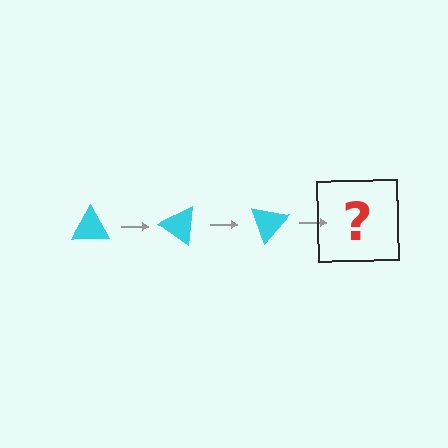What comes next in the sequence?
The next element should be a cyan triangle rotated 105 degrees.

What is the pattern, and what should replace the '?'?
The pattern is that the triangle rotates 35 degrees each step. The '?' should be a cyan triangle rotated 105 degrees.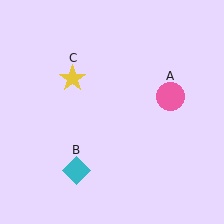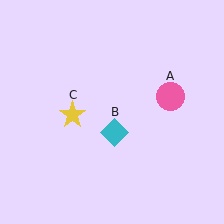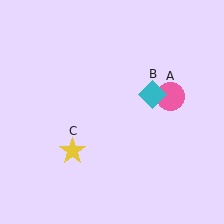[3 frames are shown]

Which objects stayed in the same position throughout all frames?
Pink circle (object A) remained stationary.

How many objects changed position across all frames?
2 objects changed position: cyan diamond (object B), yellow star (object C).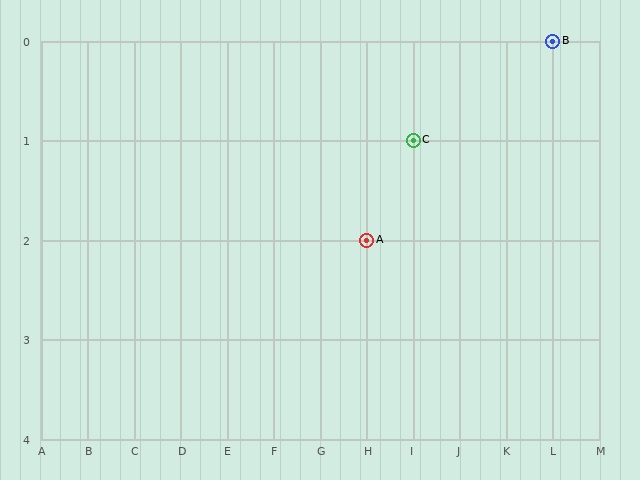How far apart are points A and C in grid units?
Points A and C are 1 column and 1 row apart (about 1.4 grid units diagonally).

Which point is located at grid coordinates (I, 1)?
Point C is at (I, 1).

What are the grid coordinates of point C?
Point C is at grid coordinates (I, 1).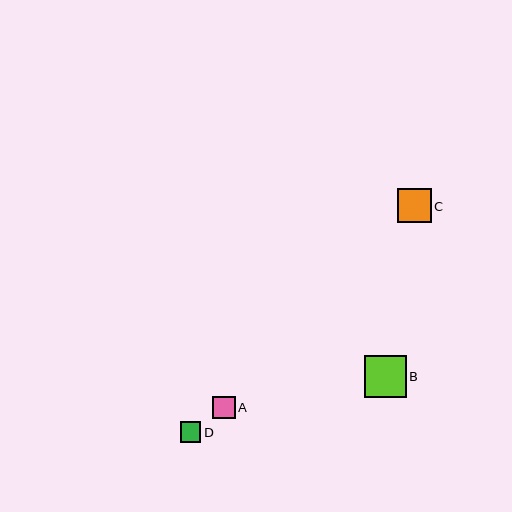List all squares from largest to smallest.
From largest to smallest: B, C, A, D.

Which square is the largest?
Square B is the largest with a size of approximately 42 pixels.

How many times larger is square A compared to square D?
Square A is approximately 1.1 times the size of square D.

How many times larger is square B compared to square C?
Square B is approximately 1.2 times the size of square C.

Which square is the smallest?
Square D is the smallest with a size of approximately 20 pixels.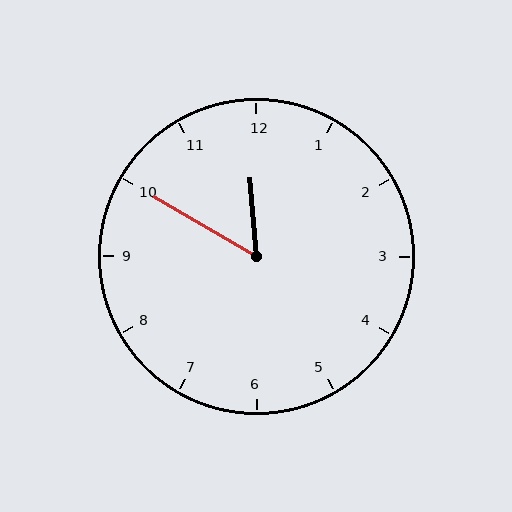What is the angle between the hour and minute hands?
Approximately 55 degrees.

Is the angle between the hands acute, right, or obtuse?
It is acute.